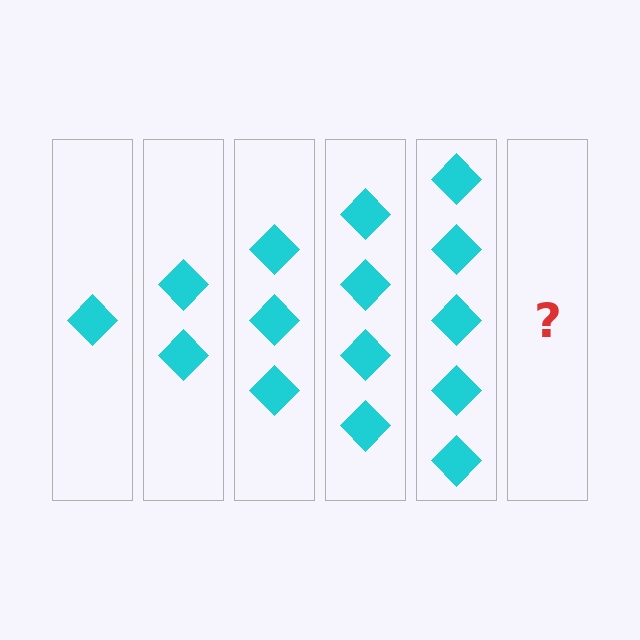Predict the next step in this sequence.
The next step is 6 diamonds.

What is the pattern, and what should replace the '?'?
The pattern is that each step adds one more diamond. The '?' should be 6 diamonds.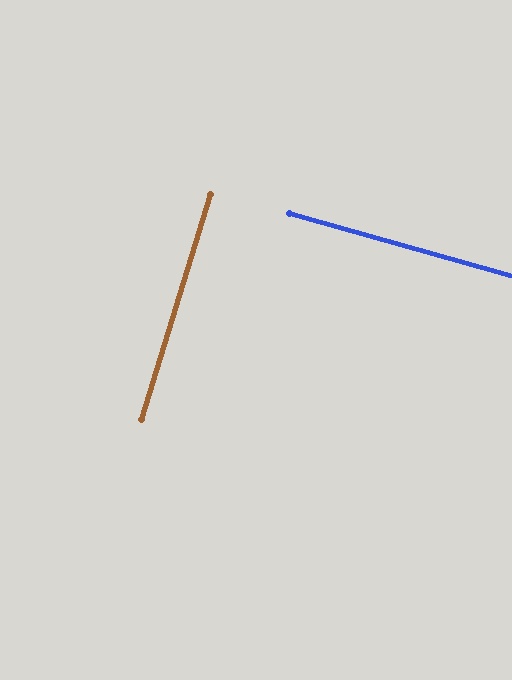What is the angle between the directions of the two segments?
Approximately 89 degrees.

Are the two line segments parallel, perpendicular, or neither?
Perpendicular — they meet at approximately 89°.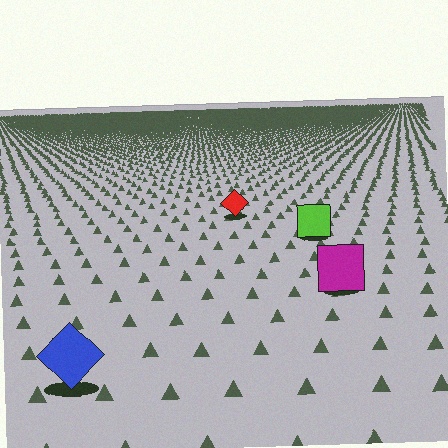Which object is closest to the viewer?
The blue diamond is closest. The texture marks near it are larger and more spread out.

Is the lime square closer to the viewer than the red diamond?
Yes. The lime square is closer — you can tell from the texture gradient: the ground texture is coarser near it.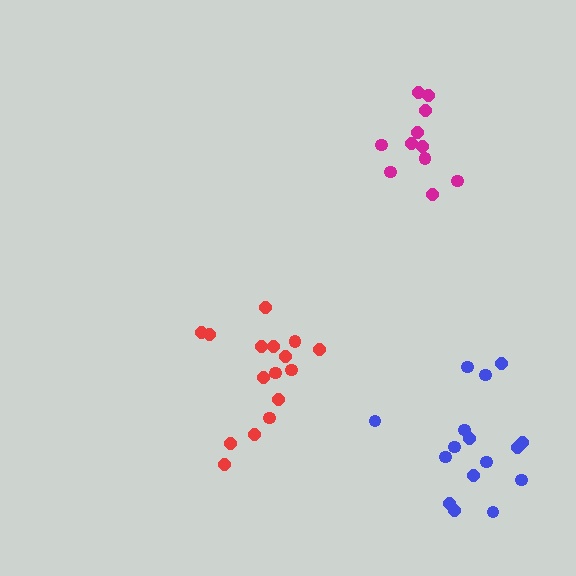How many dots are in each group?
Group 1: 16 dots, Group 2: 11 dots, Group 3: 16 dots (43 total).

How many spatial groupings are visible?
There are 3 spatial groupings.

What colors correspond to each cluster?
The clusters are colored: red, magenta, blue.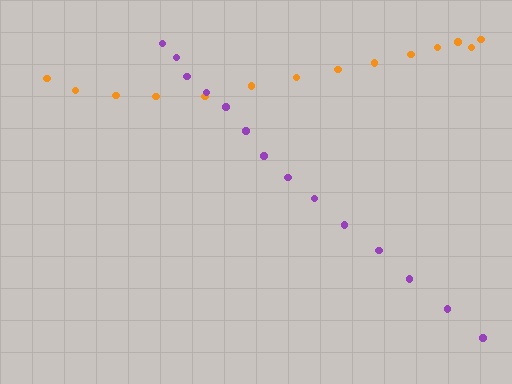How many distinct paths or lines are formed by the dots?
There are 2 distinct paths.